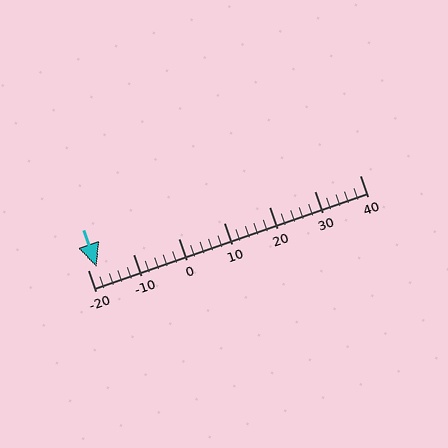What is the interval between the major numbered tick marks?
The major tick marks are spaced 10 units apart.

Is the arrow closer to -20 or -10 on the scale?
The arrow is closer to -20.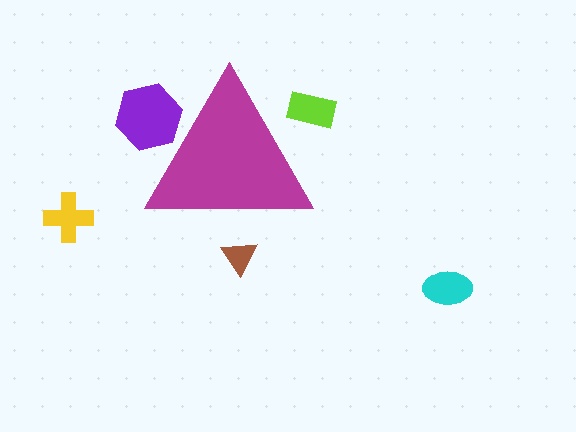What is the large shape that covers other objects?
A magenta triangle.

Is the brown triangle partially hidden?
Yes, the brown triangle is partially hidden behind the magenta triangle.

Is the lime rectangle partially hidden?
Yes, the lime rectangle is partially hidden behind the magenta triangle.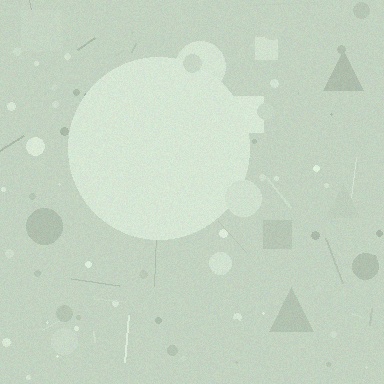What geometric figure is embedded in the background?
A circle is embedded in the background.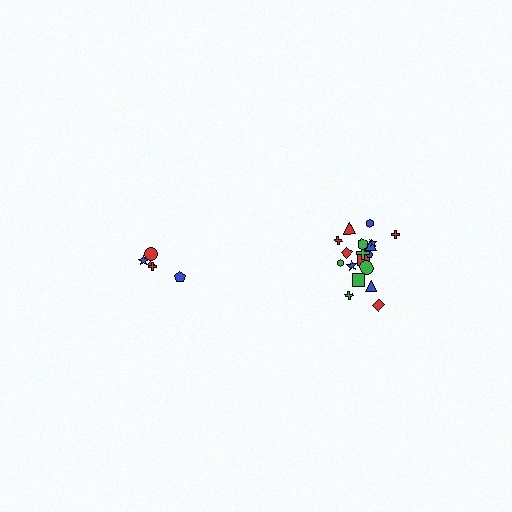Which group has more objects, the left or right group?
The right group.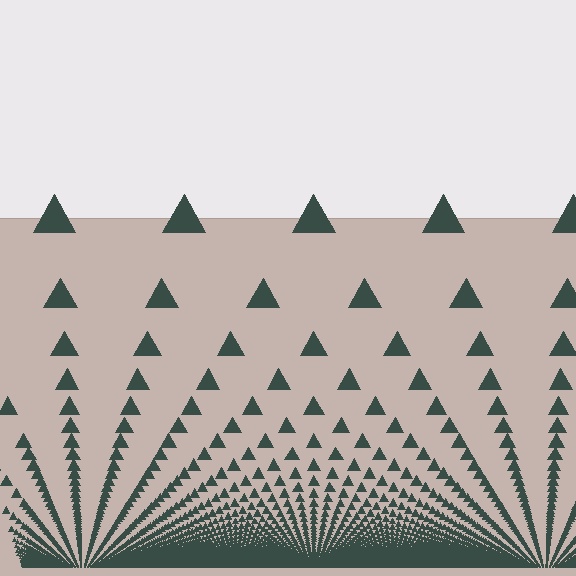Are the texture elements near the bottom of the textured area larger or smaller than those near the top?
Smaller. The gradient is inverted — elements near the bottom are smaller and denser.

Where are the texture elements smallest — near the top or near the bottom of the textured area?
Near the bottom.